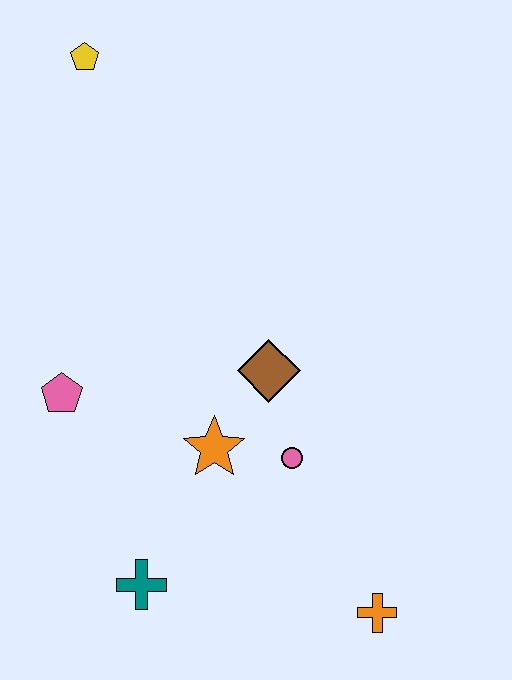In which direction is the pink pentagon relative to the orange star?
The pink pentagon is to the left of the orange star.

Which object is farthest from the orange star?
The yellow pentagon is farthest from the orange star.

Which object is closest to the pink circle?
The orange star is closest to the pink circle.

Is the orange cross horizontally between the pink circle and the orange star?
No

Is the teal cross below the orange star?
Yes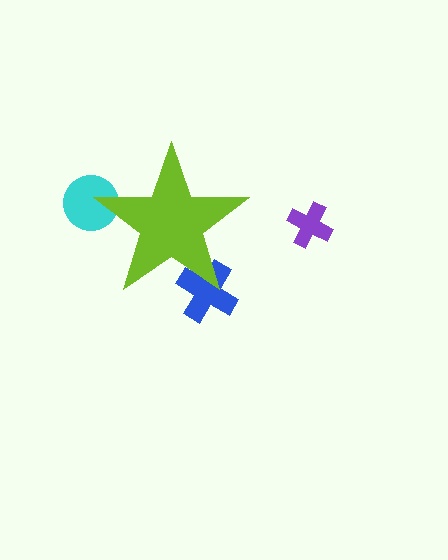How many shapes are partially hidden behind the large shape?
2 shapes are partially hidden.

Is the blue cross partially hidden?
Yes, the blue cross is partially hidden behind the lime star.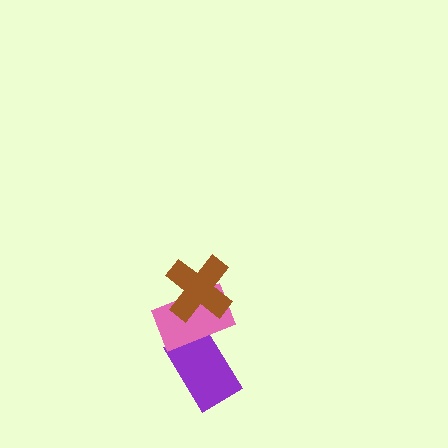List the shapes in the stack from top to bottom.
From top to bottom: the brown cross, the pink rectangle, the purple rectangle.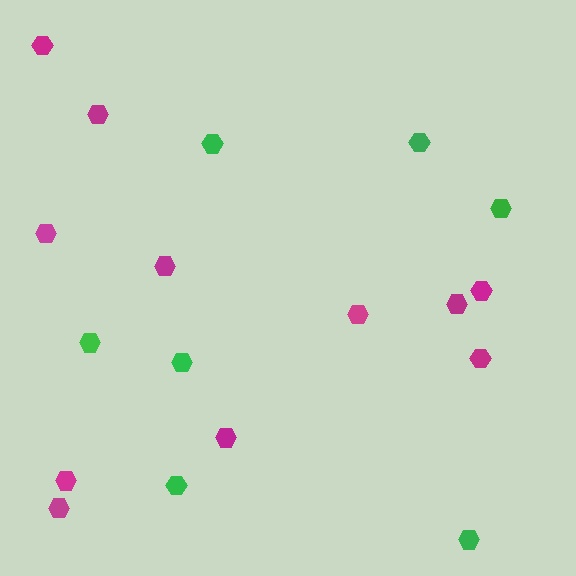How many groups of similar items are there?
There are 2 groups: one group of magenta hexagons (11) and one group of green hexagons (7).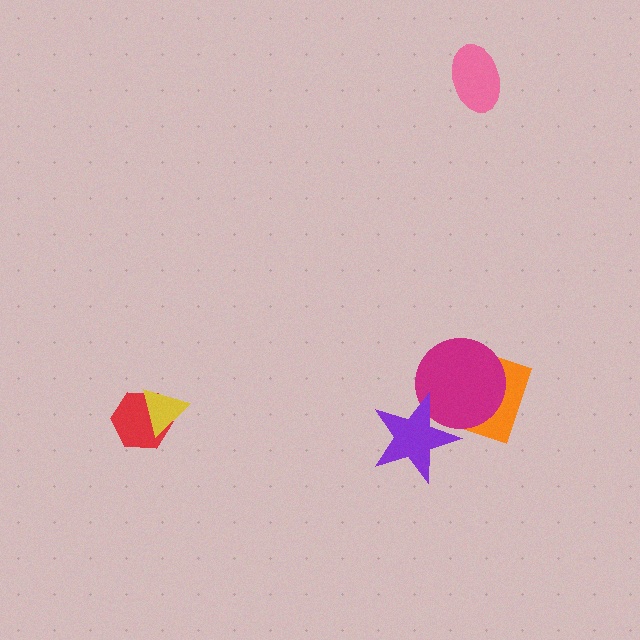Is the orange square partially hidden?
Yes, it is partially covered by another shape.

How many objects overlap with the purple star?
1 object overlaps with the purple star.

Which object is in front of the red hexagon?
The yellow triangle is in front of the red hexagon.